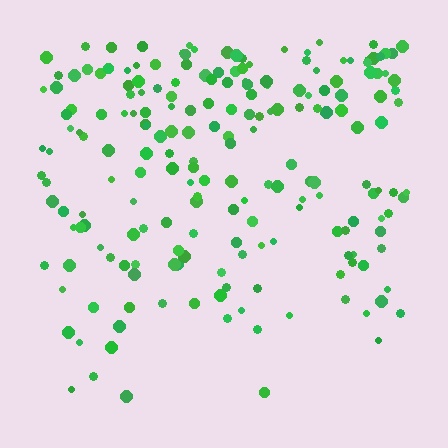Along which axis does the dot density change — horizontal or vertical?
Vertical.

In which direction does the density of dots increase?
From bottom to top, with the top side densest.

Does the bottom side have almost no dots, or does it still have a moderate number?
Still a moderate number, just noticeably fewer than the top.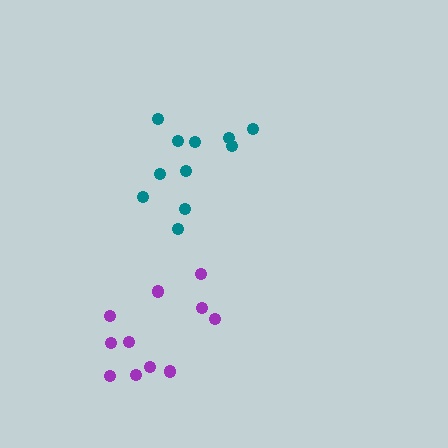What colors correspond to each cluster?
The clusters are colored: teal, purple.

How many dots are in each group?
Group 1: 11 dots, Group 2: 11 dots (22 total).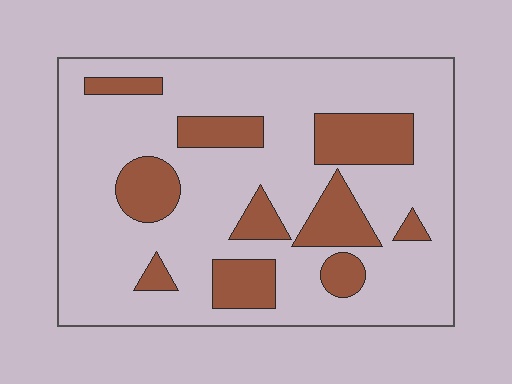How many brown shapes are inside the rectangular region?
10.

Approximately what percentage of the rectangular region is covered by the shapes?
Approximately 25%.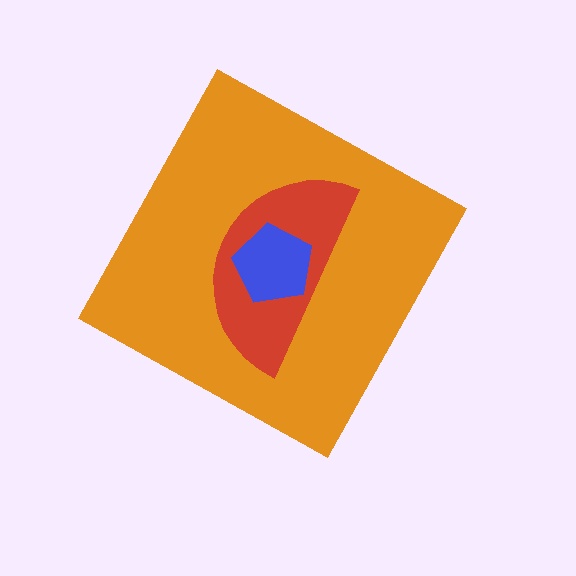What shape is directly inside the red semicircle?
The blue pentagon.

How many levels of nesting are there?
3.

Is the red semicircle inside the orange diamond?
Yes.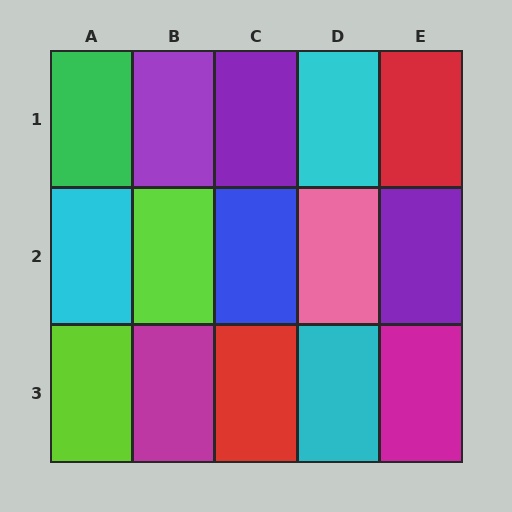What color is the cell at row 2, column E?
Purple.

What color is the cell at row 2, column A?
Cyan.